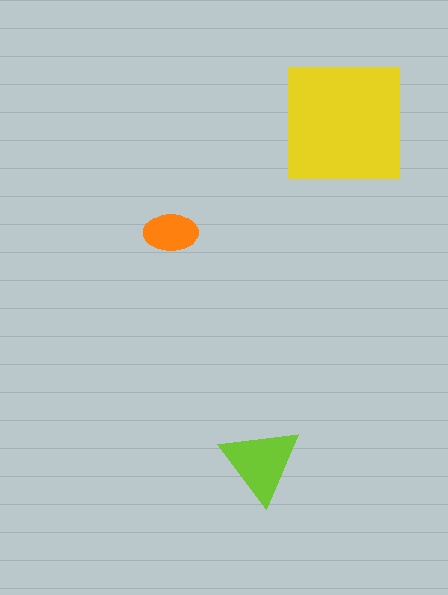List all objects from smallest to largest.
The orange ellipse, the lime triangle, the yellow square.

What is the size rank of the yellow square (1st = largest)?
1st.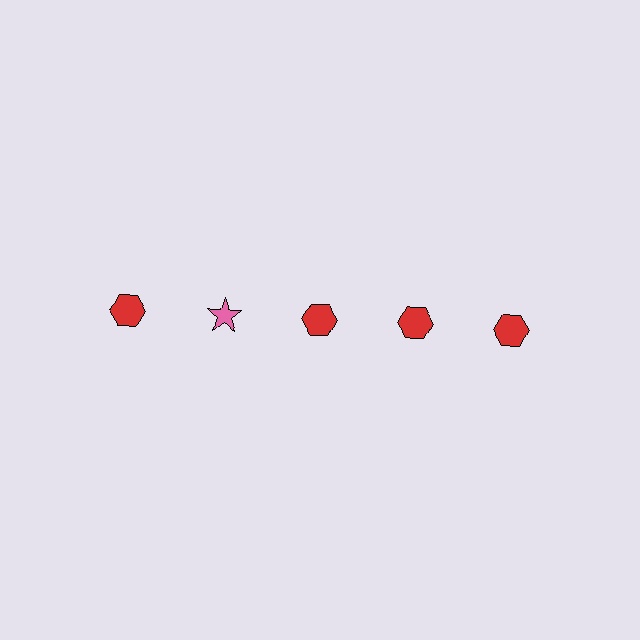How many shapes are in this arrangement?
There are 5 shapes arranged in a grid pattern.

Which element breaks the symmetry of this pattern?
The pink star in the top row, second from left column breaks the symmetry. All other shapes are red hexagons.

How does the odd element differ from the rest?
It differs in both color (pink instead of red) and shape (star instead of hexagon).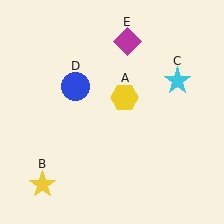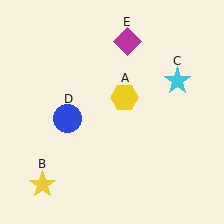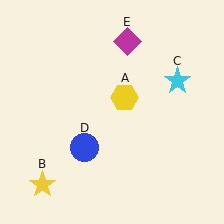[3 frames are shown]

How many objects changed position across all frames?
1 object changed position: blue circle (object D).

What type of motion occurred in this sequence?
The blue circle (object D) rotated counterclockwise around the center of the scene.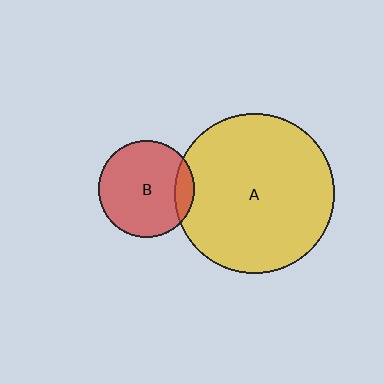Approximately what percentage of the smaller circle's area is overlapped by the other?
Approximately 15%.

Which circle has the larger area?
Circle A (yellow).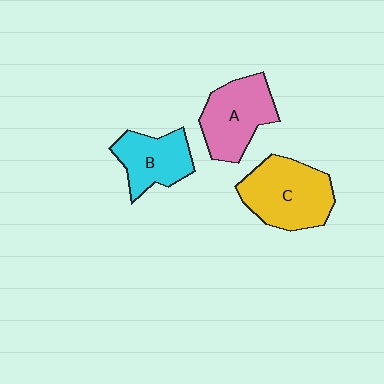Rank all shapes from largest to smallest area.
From largest to smallest: C (yellow), A (pink), B (cyan).